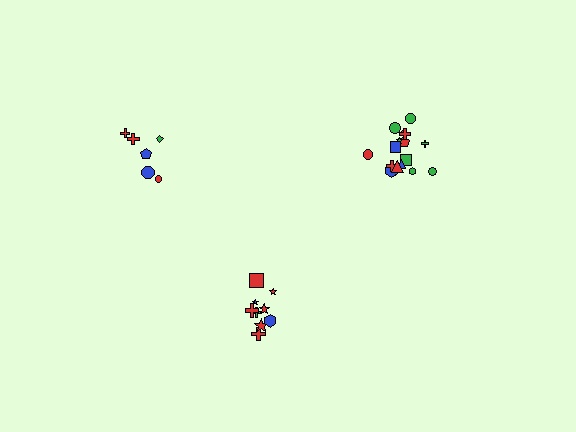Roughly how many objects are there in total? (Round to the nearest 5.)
Roughly 35 objects in total.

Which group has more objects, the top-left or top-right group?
The top-right group.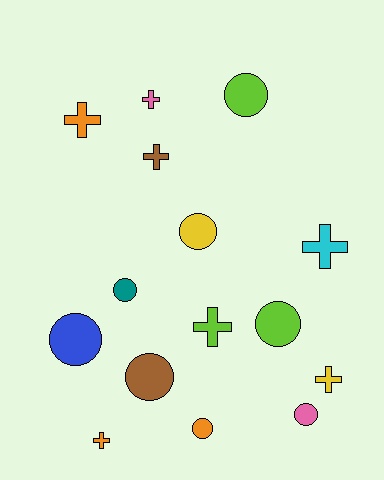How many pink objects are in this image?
There are 2 pink objects.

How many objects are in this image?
There are 15 objects.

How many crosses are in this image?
There are 7 crosses.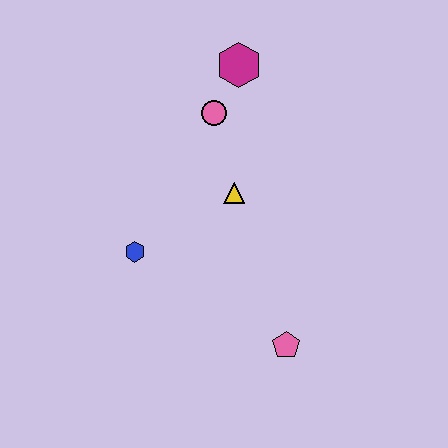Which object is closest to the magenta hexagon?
The pink circle is closest to the magenta hexagon.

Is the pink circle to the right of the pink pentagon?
No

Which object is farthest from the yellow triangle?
The pink pentagon is farthest from the yellow triangle.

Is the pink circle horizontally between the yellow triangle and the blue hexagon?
Yes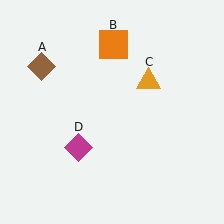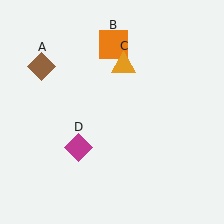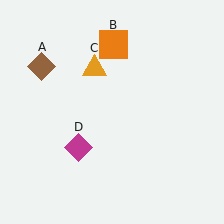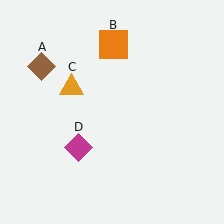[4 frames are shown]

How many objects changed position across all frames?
1 object changed position: orange triangle (object C).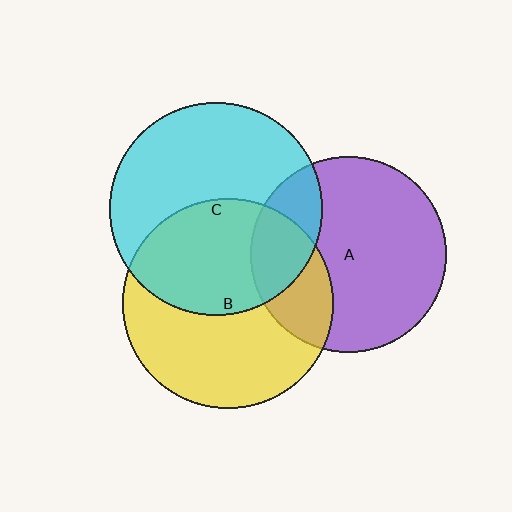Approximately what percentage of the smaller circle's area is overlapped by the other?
Approximately 45%.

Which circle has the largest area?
Circle C (cyan).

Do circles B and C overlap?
Yes.